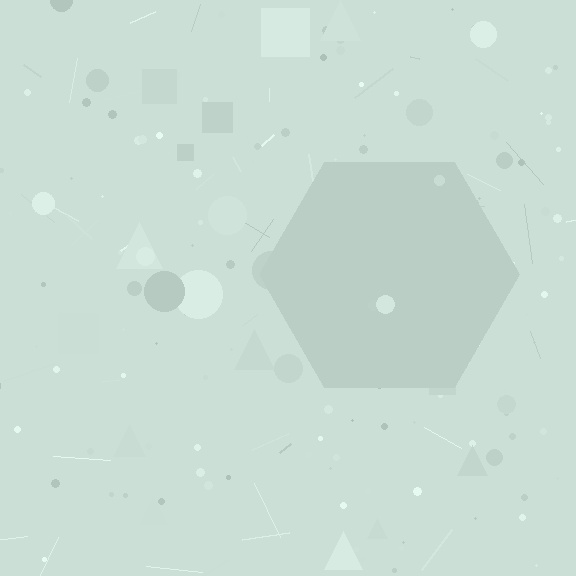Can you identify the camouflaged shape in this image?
The camouflaged shape is a hexagon.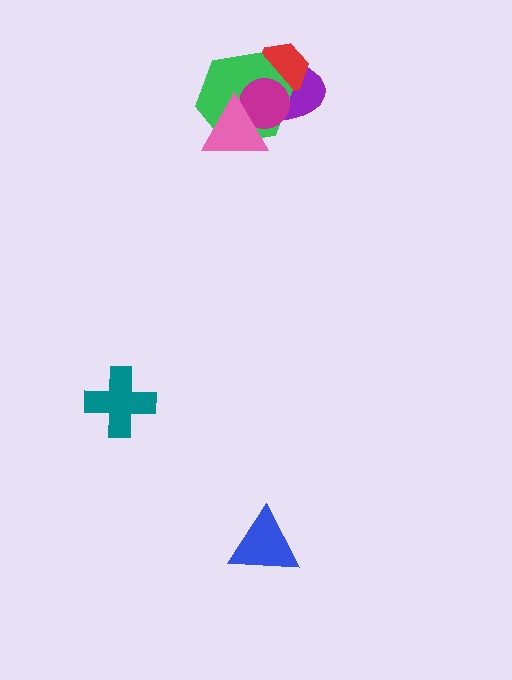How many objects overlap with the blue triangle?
0 objects overlap with the blue triangle.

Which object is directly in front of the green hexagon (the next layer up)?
The magenta circle is directly in front of the green hexagon.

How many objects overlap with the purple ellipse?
4 objects overlap with the purple ellipse.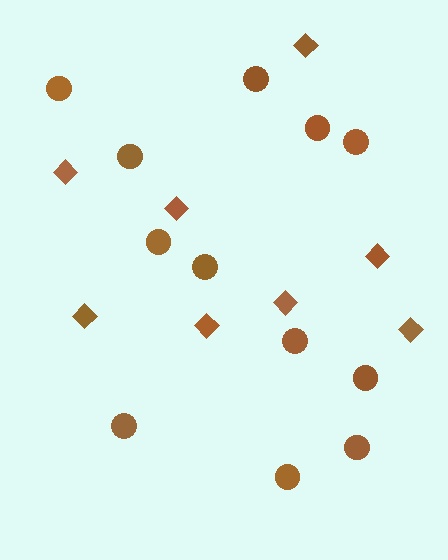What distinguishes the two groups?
There are 2 groups: one group of diamonds (8) and one group of circles (12).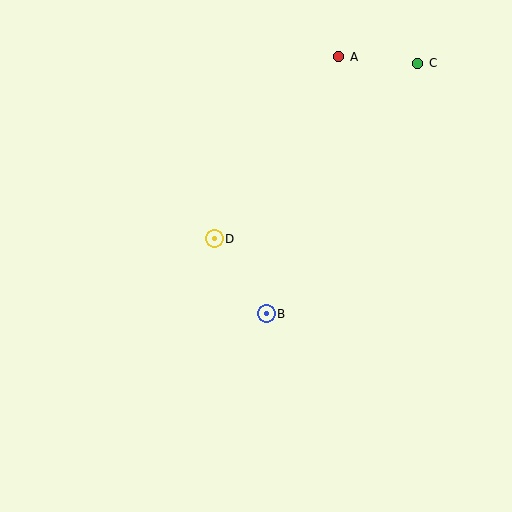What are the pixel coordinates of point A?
Point A is at (339, 57).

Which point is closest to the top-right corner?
Point C is closest to the top-right corner.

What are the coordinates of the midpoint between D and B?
The midpoint between D and B is at (240, 276).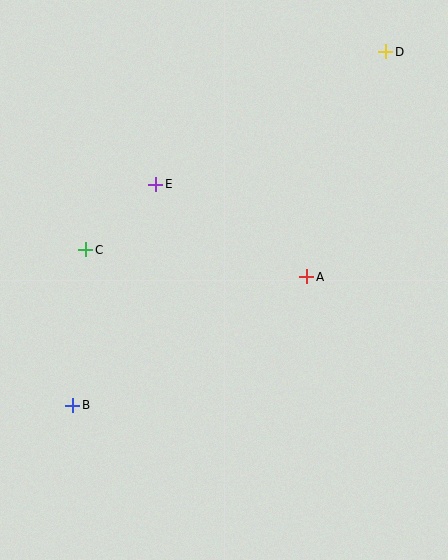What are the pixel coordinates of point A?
Point A is at (307, 277).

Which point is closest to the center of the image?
Point A at (307, 277) is closest to the center.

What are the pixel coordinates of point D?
Point D is at (386, 52).